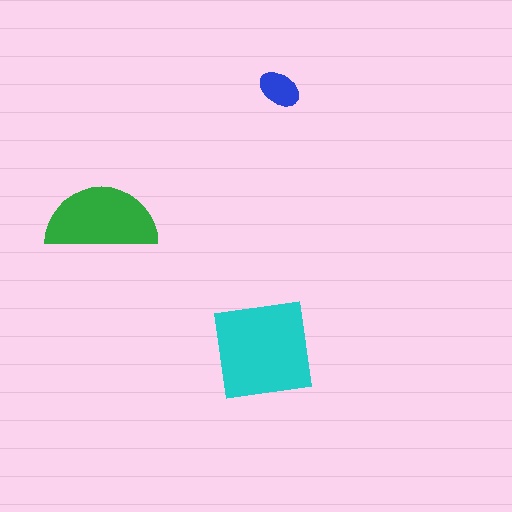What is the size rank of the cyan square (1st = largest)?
1st.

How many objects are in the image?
There are 3 objects in the image.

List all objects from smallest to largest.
The blue ellipse, the green semicircle, the cyan square.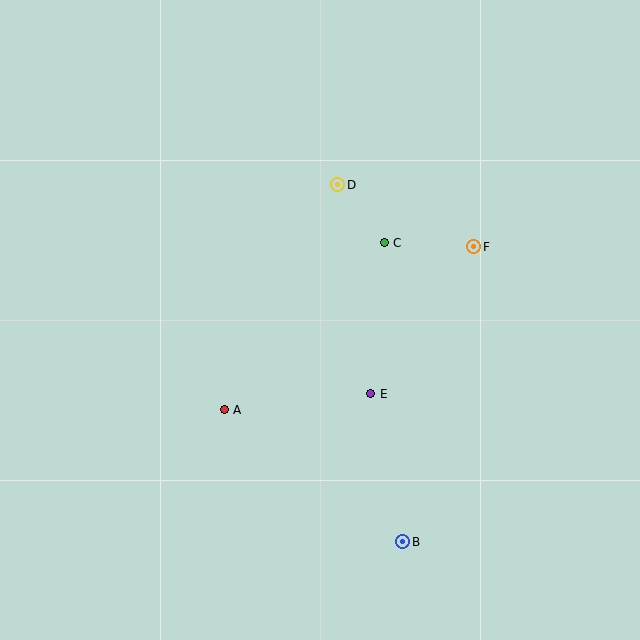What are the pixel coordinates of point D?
Point D is at (338, 185).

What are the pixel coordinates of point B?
Point B is at (403, 542).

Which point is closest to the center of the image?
Point E at (370, 394) is closest to the center.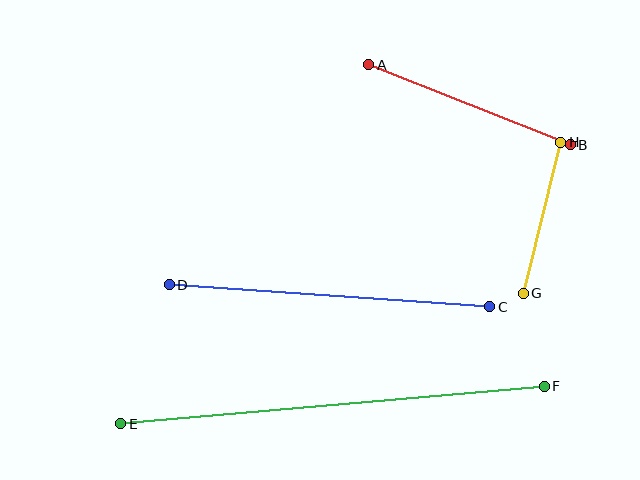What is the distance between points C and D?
The distance is approximately 322 pixels.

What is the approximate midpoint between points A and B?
The midpoint is at approximately (469, 105) pixels.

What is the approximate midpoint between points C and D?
The midpoint is at approximately (330, 296) pixels.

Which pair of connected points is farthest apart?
Points E and F are farthest apart.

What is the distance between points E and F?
The distance is approximately 425 pixels.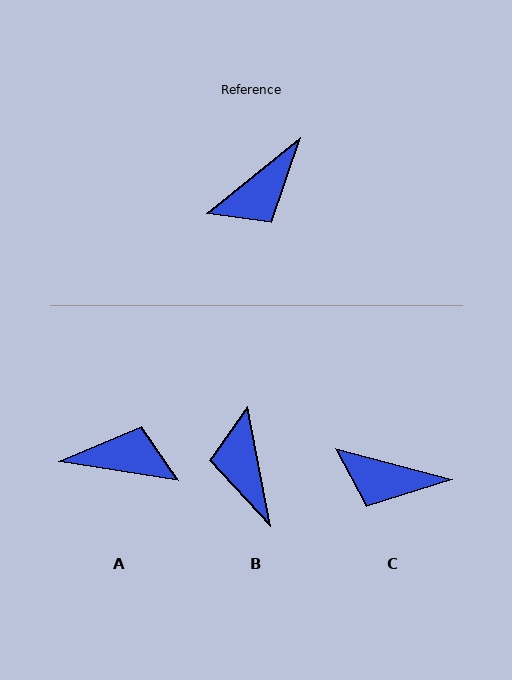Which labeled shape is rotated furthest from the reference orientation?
A, about 132 degrees away.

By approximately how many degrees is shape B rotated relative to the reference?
Approximately 118 degrees clockwise.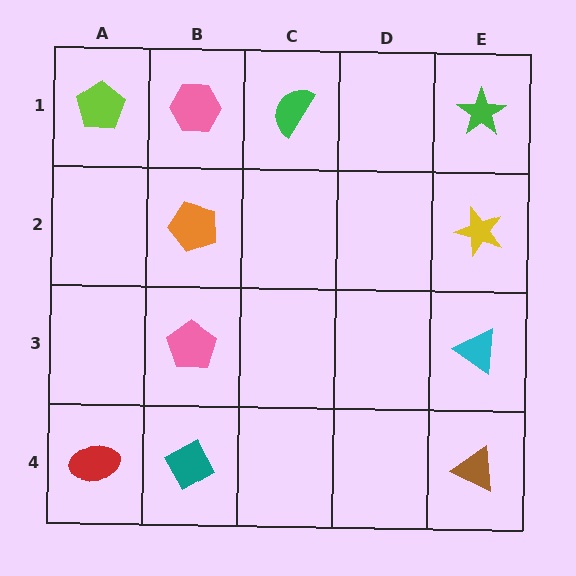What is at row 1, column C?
A green semicircle.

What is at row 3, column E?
A cyan triangle.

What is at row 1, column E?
A green star.